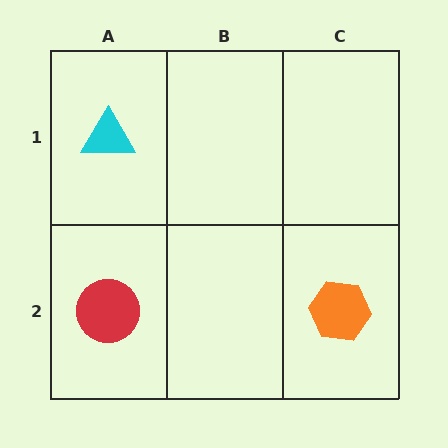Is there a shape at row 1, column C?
No, that cell is empty.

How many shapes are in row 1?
1 shape.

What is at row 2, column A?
A red circle.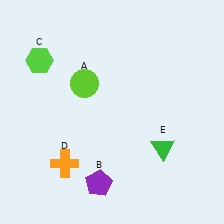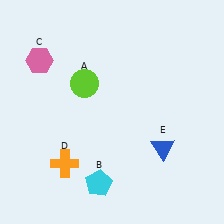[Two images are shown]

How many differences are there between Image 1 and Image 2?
There are 3 differences between the two images.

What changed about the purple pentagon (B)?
In Image 1, B is purple. In Image 2, it changed to cyan.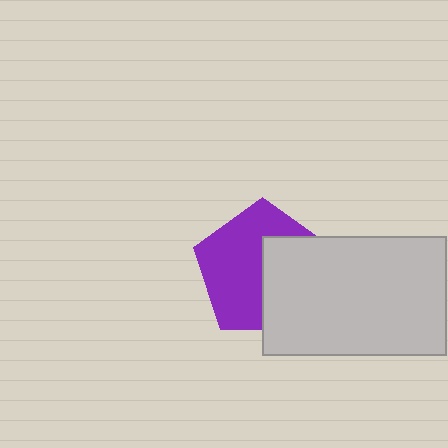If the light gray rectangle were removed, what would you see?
You would see the complete purple pentagon.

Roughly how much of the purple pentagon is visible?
About half of it is visible (roughly 57%).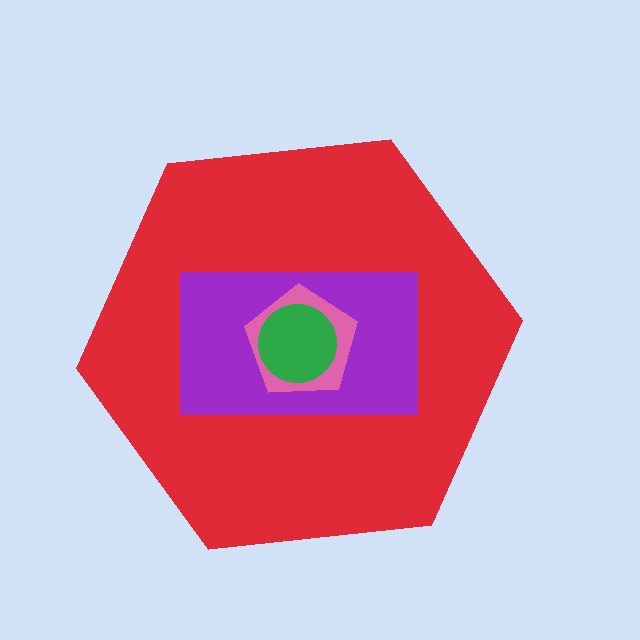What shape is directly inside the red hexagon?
The purple rectangle.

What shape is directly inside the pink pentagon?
The green circle.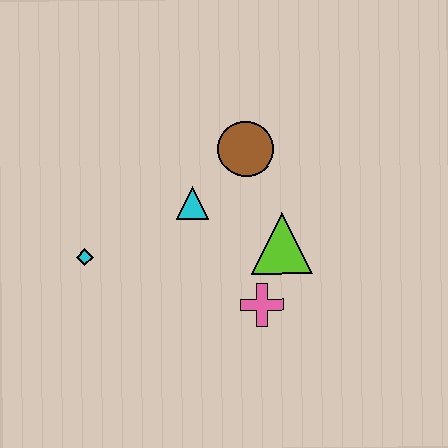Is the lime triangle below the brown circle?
Yes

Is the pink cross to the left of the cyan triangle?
No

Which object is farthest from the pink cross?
The cyan diamond is farthest from the pink cross.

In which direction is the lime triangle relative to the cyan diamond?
The lime triangle is to the right of the cyan diamond.